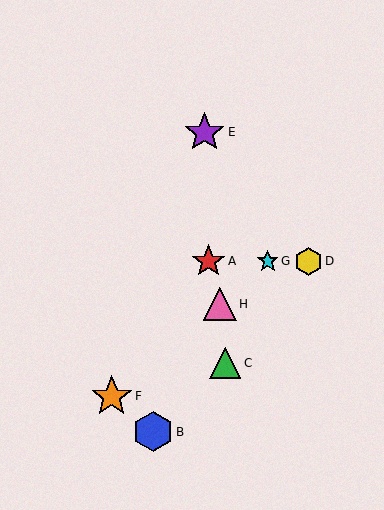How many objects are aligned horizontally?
3 objects (A, D, G) are aligned horizontally.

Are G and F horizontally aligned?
No, G is at y≈261 and F is at y≈396.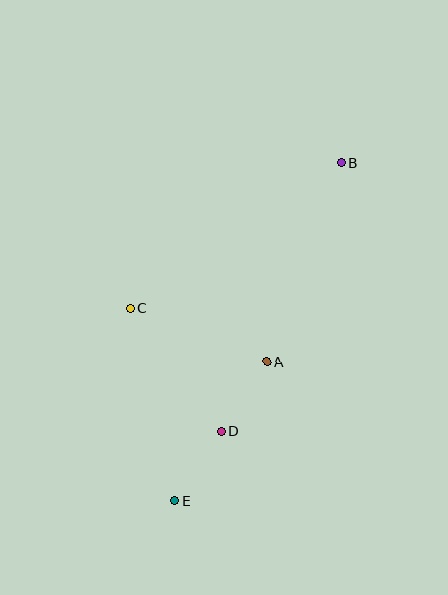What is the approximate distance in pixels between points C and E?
The distance between C and E is approximately 198 pixels.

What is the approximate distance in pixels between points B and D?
The distance between B and D is approximately 294 pixels.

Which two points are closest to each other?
Points A and D are closest to each other.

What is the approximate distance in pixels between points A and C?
The distance between A and C is approximately 146 pixels.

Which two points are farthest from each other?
Points B and E are farthest from each other.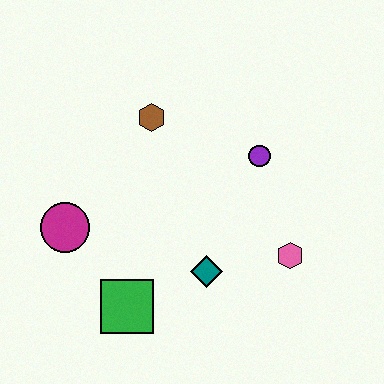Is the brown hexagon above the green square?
Yes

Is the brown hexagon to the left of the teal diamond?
Yes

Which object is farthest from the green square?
The purple circle is farthest from the green square.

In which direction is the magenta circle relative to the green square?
The magenta circle is above the green square.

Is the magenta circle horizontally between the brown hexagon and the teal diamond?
No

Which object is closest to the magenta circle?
The green square is closest to the magenta circle.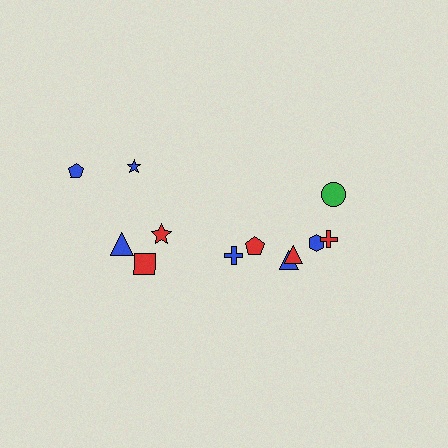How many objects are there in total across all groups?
There are 12 objects.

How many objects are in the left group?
There are 5 objects.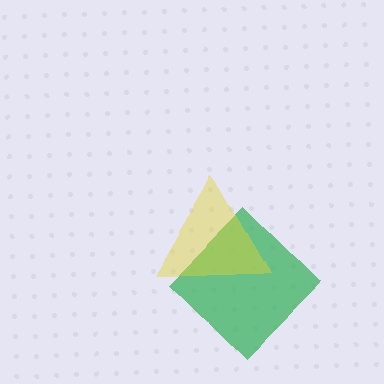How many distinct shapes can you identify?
There are 2 distinct shapes: a green diamond, a yellow triangle.